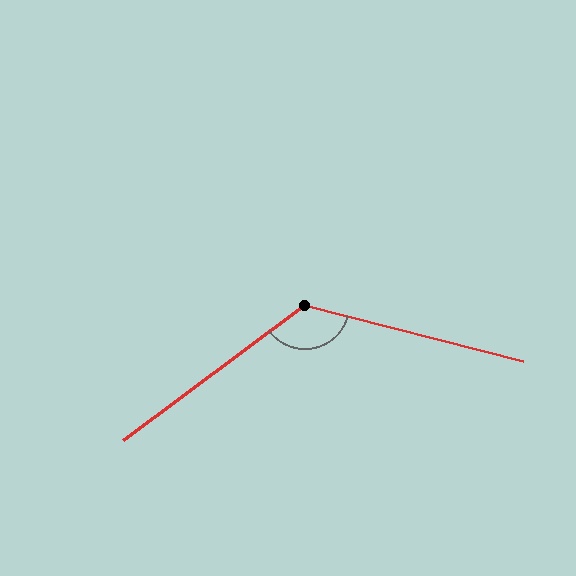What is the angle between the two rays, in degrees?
Approximately 129 degrees.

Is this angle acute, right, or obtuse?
It is obtuse.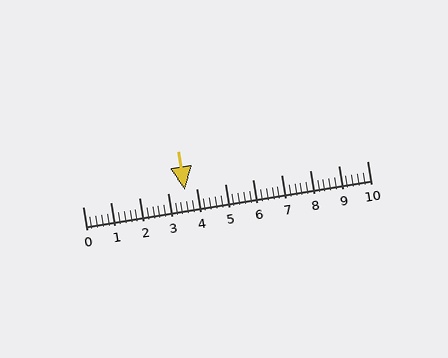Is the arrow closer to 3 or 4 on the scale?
The arrow is closer to 4.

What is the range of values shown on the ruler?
The ruler shows values from 0 to 10.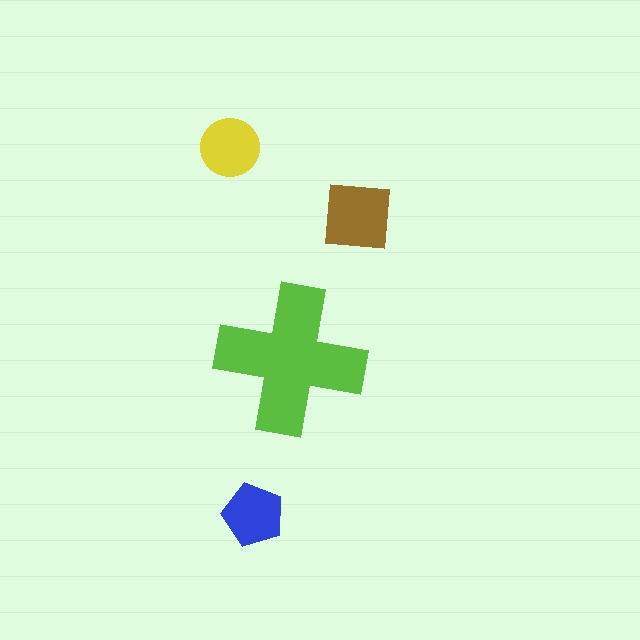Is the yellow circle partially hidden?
No, the yellow circle is fully visible.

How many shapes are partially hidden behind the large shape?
0 shapes are partially hidden.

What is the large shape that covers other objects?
A lime cross.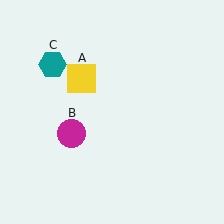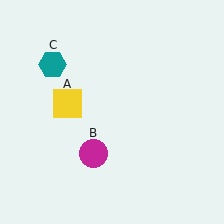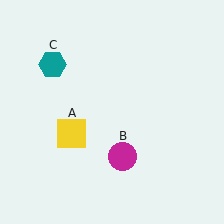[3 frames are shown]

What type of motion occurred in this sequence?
The yellow square (object A), magenta circle (object B) rotated counterclockwise around the center of the scene.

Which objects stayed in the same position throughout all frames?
Teal hexagon (object C) remained stationary.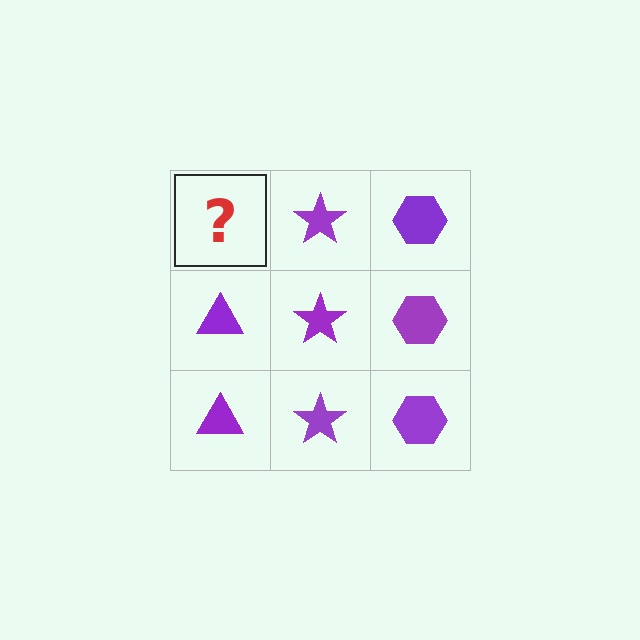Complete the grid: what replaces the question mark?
The question mark should be replaced with a purple triangle.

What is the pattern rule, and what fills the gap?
The rule is that each column has a consistent shape. The gap should be filled with a purple triangle.